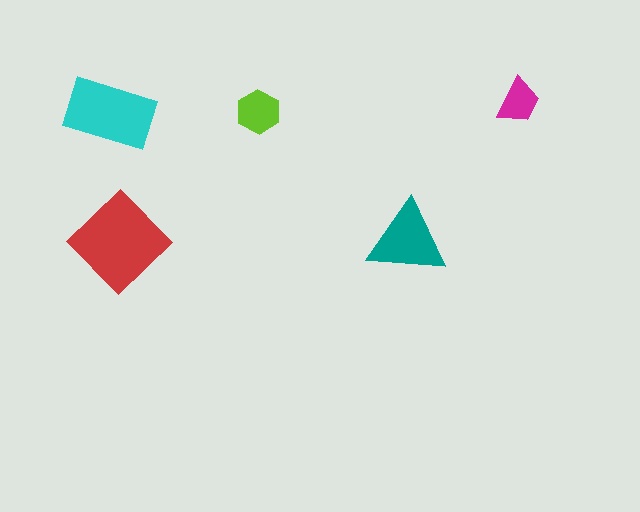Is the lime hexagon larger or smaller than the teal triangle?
Smaller.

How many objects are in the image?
There are 5 objects in the image.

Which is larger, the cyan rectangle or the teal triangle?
The cyan rectangle.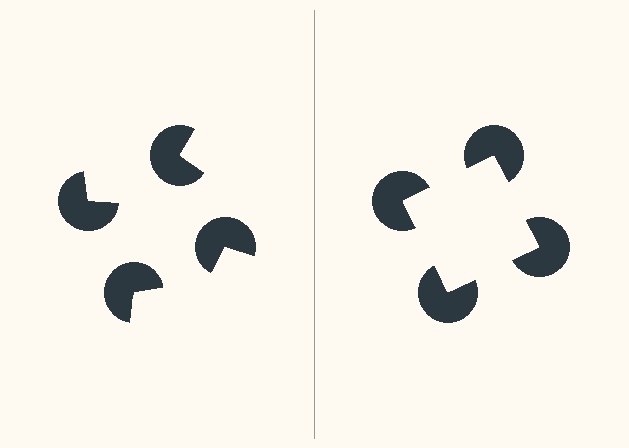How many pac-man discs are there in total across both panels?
8 — 4 on each side.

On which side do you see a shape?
An illusory square appears on the right side. On the left side the wedge cuts are rotated, so no coherent shape forms.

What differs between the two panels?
The pac-man discs are positioned identically on both sides; only the wedge orientations differ. On the right they align to a square; on the left they are misaligned.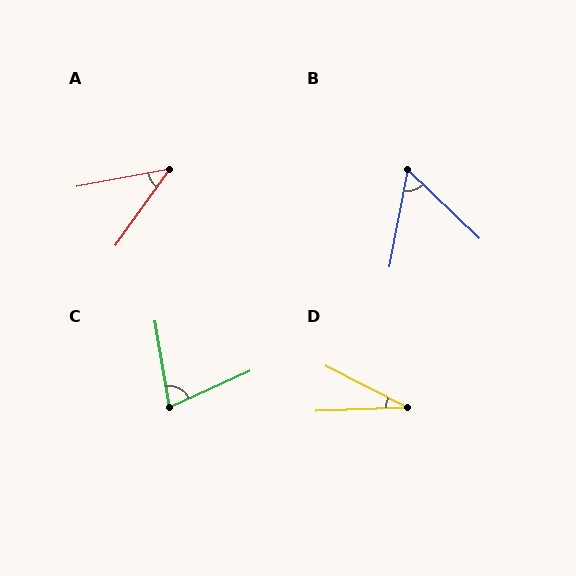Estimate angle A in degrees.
Approximately 44 degrees.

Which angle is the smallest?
D, at approximately 30 degrees.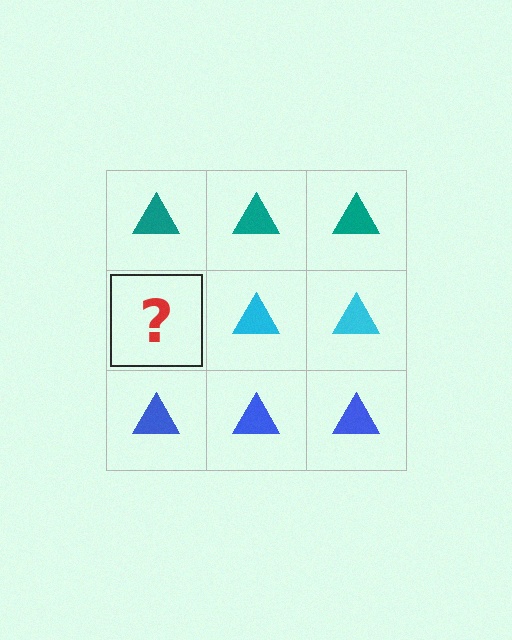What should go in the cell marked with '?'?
The missing cell should contain a cyan triangle.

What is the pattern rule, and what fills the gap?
The rule is that each row has a consistent color. The gap should be filled with a cyan triangle.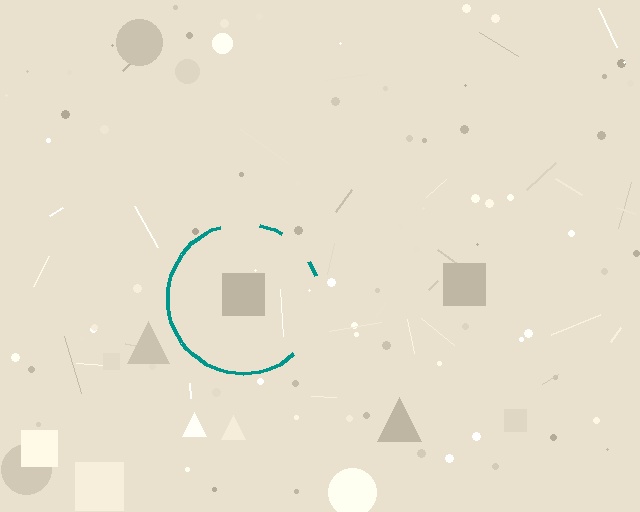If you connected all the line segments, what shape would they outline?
They would outline a circle.